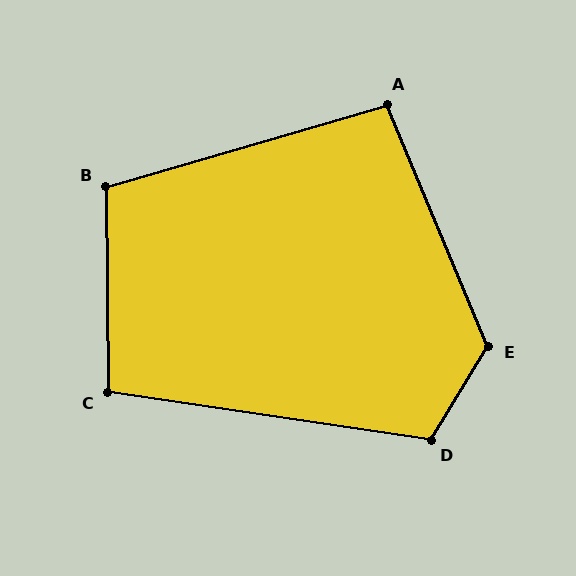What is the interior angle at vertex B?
Approximately 106 degrees (obtuse).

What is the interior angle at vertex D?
Approximately 113 degrees (obtuse).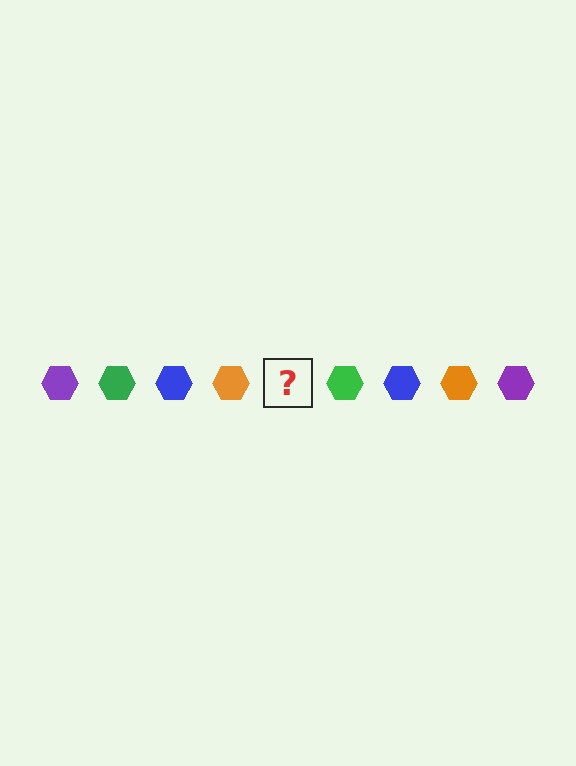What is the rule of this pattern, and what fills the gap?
The rule is that the pattern cycles through purple, green, blue, orange hexagons. The gap should be filled with a purple hexagon.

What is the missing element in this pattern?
The missing element is a purple hexagon.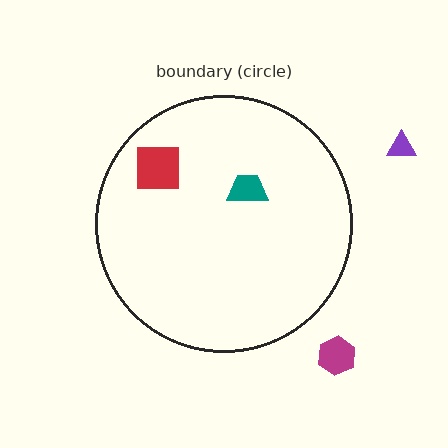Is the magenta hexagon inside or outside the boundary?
Outside.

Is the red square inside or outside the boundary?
Inside.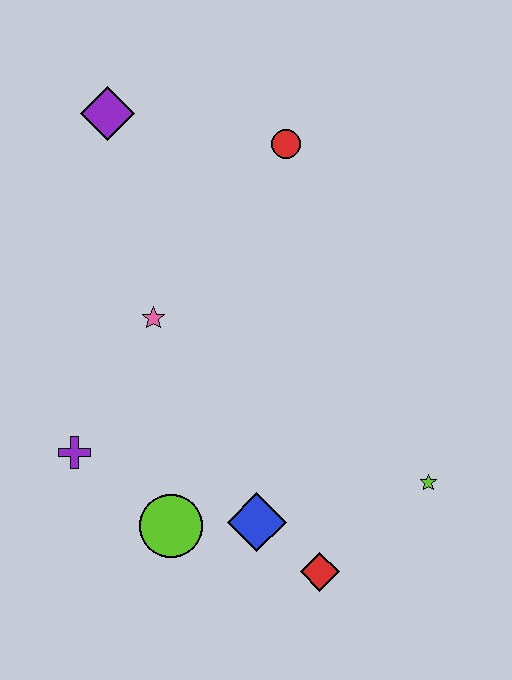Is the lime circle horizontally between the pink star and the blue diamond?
Yes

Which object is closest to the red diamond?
The blue diamond is closest to the red diamond.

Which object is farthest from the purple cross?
The red circle is farthest from the purple cross.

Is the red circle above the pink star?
Yes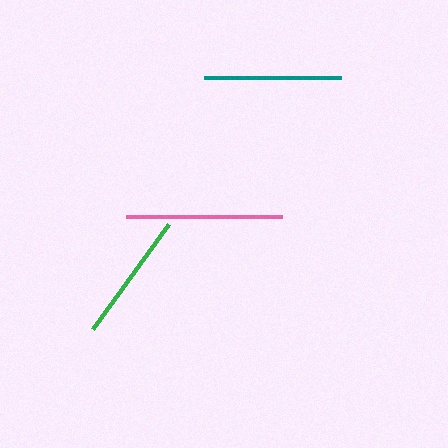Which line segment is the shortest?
The green line is the shortest at approximately 130 pixels.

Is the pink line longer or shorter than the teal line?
The pink line is longer than the teal line.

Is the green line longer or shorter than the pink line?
The pink line is longer than the green line.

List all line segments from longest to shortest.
From longest to shortest: pink, teal, green.